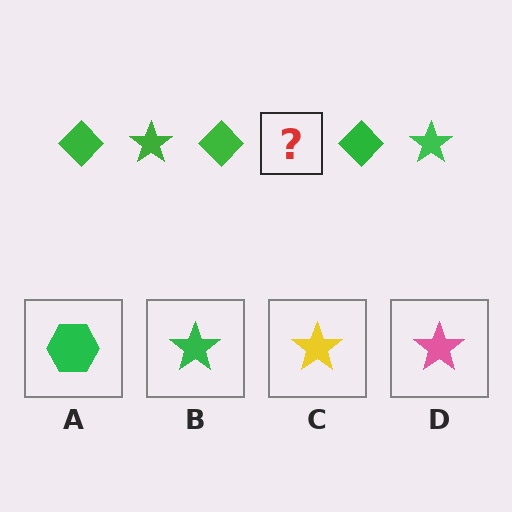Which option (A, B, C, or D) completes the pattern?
B.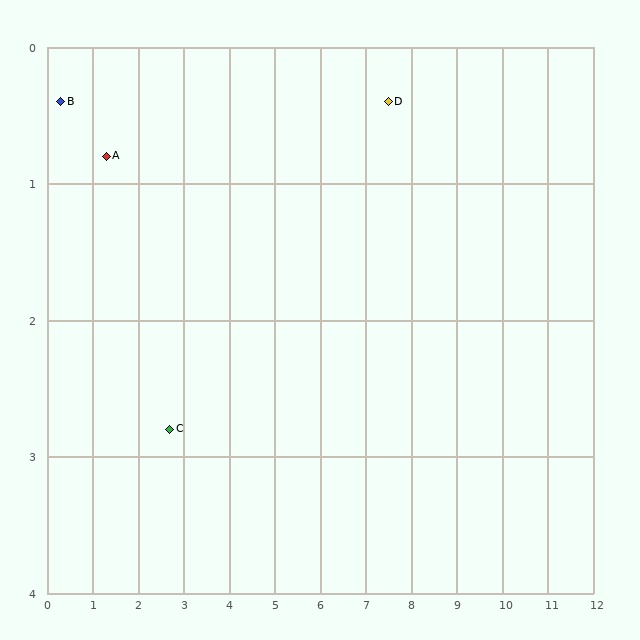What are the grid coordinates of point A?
Point A is at approximately (1.3, 0.8).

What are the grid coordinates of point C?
Point C is at approximately (2.7, 2.8).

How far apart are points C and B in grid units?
Points C and B are about 3.4 grid units apart.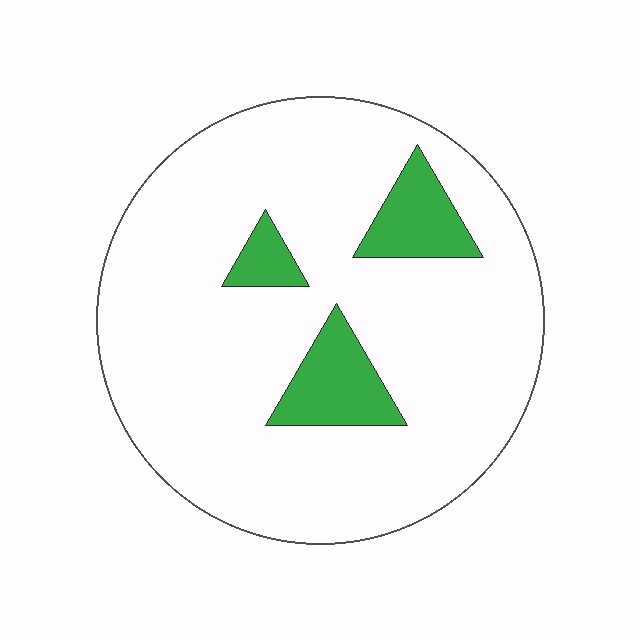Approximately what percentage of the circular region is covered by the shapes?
Approximately 15%.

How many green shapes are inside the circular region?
3.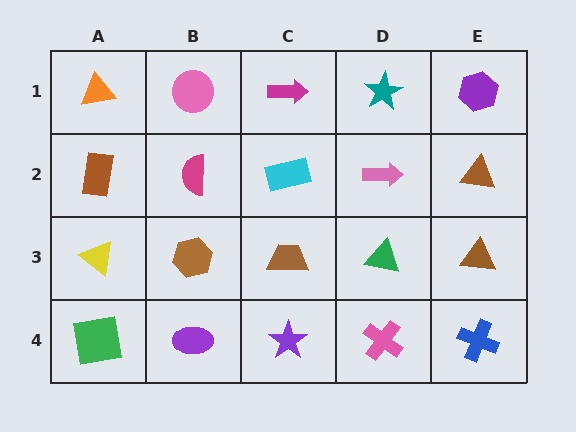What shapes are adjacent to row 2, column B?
A pink circle (row 1, column B), a brown hexagon (row 3, column B), a brown rectangle (row 2, column A), a cyan rectangle (row 2, column C).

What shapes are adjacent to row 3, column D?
A pink arrow (row 2, column D), a pink cross (row 4, column D), a brown trapezoid (row 3, column C), a brown triangle (row 3, column E).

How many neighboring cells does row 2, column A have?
3.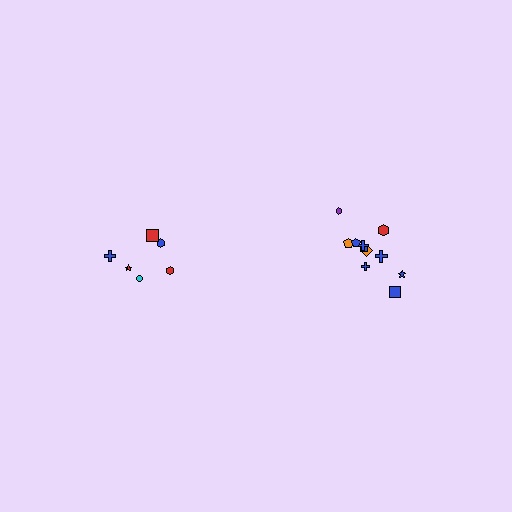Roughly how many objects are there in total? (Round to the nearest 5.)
Roughly 20 objects in total.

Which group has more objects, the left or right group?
The right group.